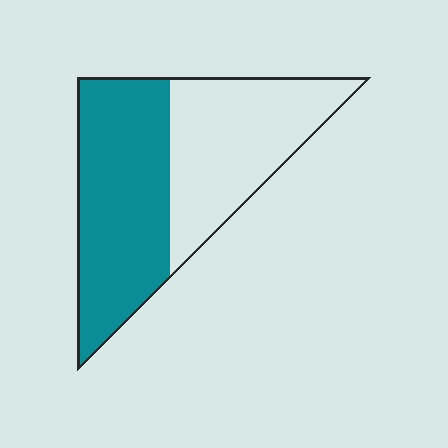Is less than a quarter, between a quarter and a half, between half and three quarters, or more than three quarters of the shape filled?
Between half and three quarters.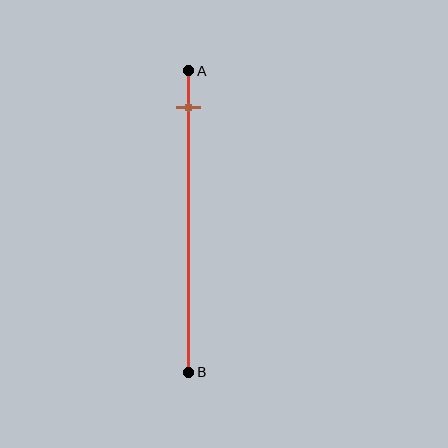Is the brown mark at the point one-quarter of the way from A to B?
No, the mark is at about 10% from A, not at the 25% one-quarter point.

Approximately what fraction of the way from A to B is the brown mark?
The brown mark is approximately 10% of the way from A to B.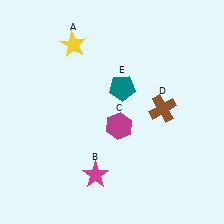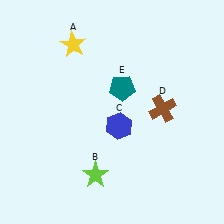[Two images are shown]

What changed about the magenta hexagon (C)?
In Image 1, C is magenta. In Image 2, it changed to blue.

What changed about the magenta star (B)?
In Image 1, B is magenta. In Image 2, it changed to lime.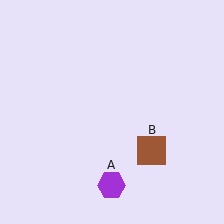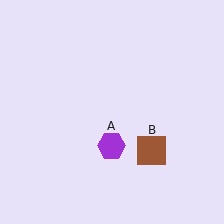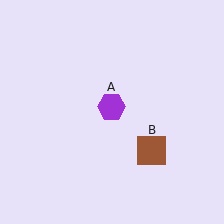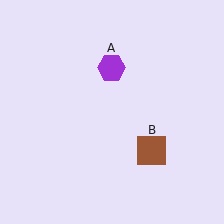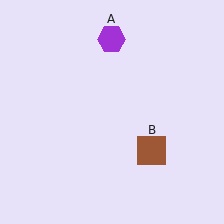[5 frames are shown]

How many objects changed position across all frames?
1 object changed position: purple hexagon (object A).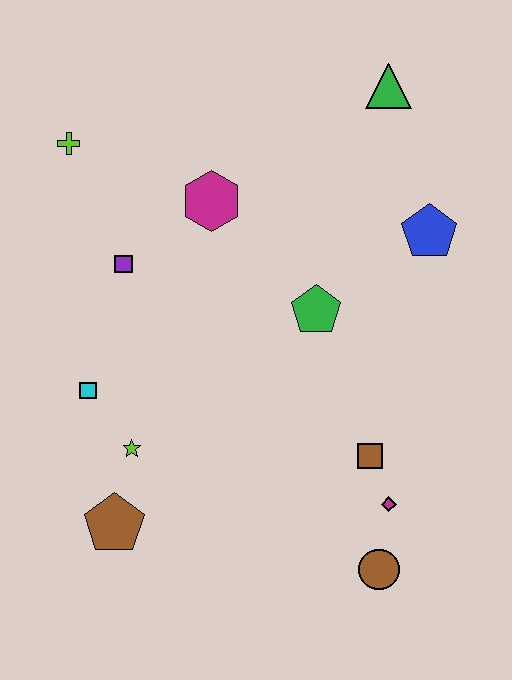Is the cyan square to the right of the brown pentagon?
No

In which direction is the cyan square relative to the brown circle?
The cyan square is to the left of the brown circle.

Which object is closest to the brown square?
The magenta diamond is closest to the brown square.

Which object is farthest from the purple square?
The brown circle is farthest from the purple square.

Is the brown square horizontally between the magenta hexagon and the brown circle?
Yes